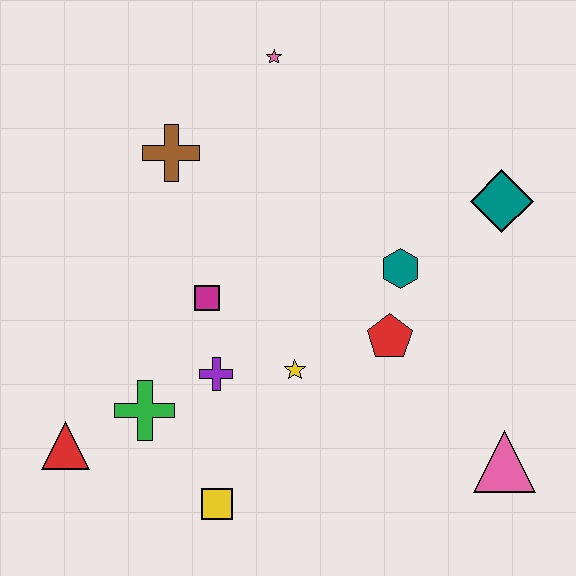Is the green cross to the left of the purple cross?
Yes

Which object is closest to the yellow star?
The purple cross is closest to the yellow star.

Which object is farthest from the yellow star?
The pink star is farthest from the yellow star.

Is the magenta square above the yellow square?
Yes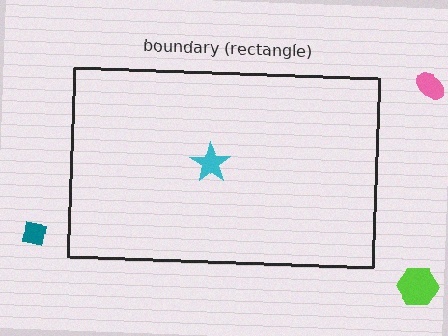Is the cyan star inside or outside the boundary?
Inside.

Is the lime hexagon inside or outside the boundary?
Outside.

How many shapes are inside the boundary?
1 inside, 3 outside.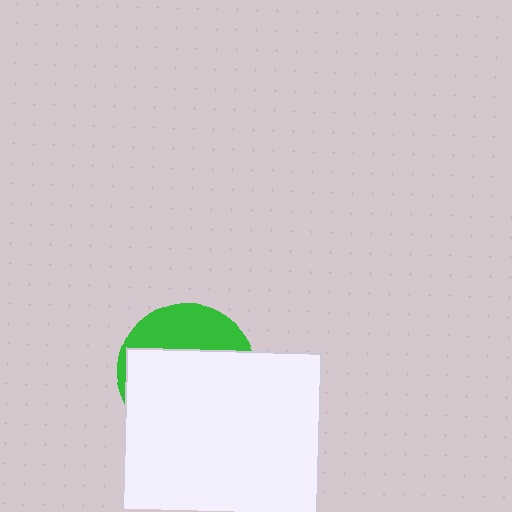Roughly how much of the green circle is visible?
A small part of it is visible (roughly 32%).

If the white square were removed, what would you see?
You would see the complete green circle.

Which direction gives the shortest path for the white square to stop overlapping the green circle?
Moving down gives the shortest separation.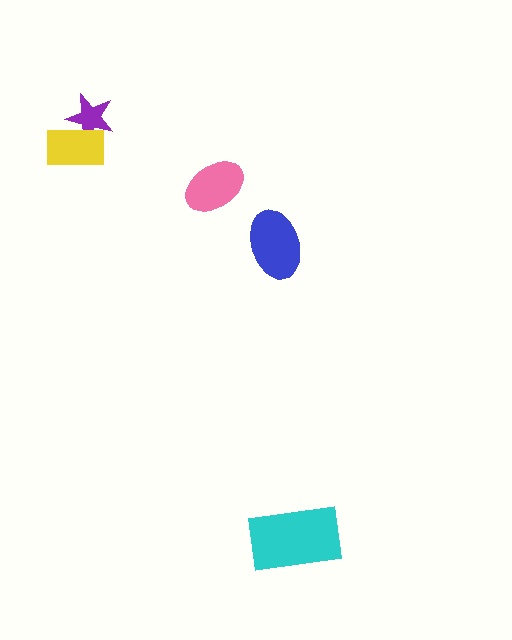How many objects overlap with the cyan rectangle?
0 objects overlap with the cyan rectangle.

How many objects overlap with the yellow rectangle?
1 object overlaps with the yellow rectangle.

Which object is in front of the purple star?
The yellow rectangle is in front of the purple star.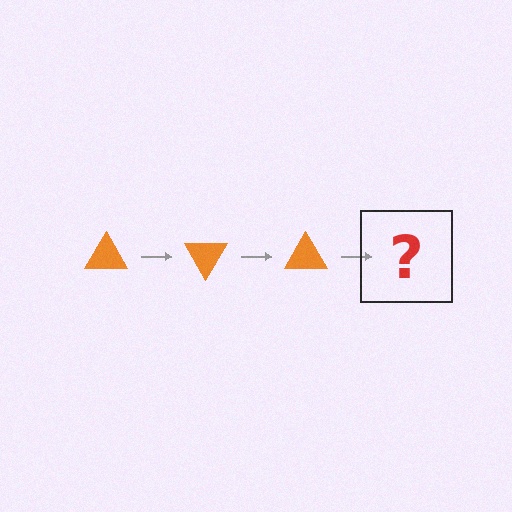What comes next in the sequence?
The next element should be an orange triangle rotated 180 degrees.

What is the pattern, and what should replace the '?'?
The pattern is that the triangle rotates 60 degrees each step. The '?' should be an orange triangle rotated 180 degrees.